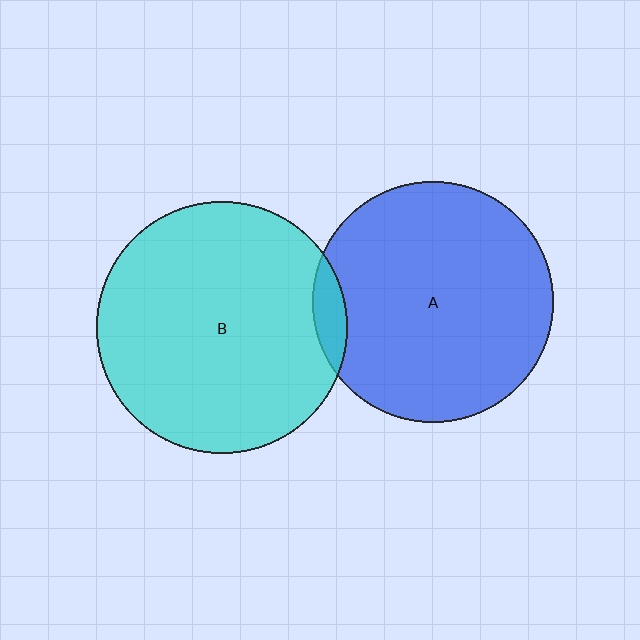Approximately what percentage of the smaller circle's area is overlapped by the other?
Approximately 5%.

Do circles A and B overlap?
Yes.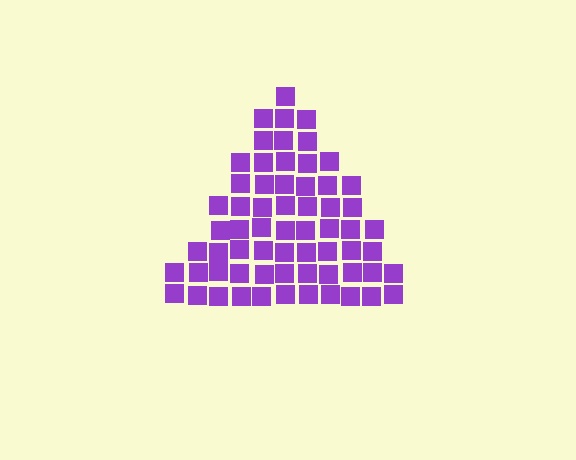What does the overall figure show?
The overall figure shows a triangle.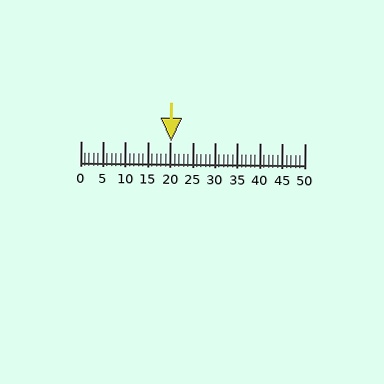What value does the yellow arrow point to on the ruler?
The yellow arrow points to approximately 20.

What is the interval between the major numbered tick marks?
The major tick marks are spaced 5 units apart.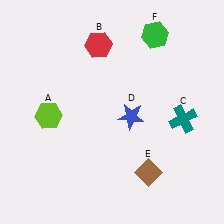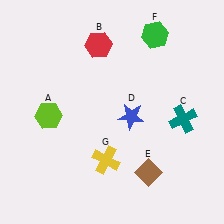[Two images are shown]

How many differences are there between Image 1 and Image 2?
There is 1 difference between the two images.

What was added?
A yellow cross (G) was added in Image 2.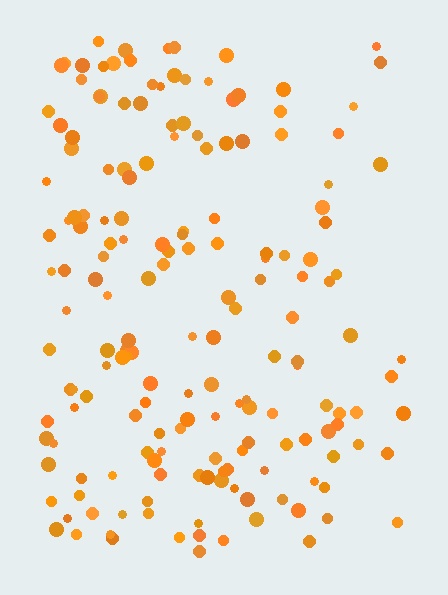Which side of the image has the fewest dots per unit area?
The right.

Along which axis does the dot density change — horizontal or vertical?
Horizontal.